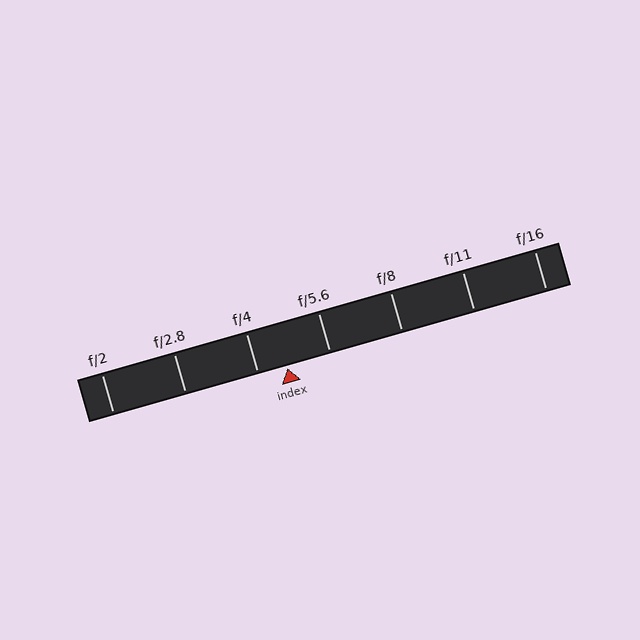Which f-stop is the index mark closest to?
The index mark is closest to f/4.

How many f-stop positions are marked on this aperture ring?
There are 7 f-stop positions marked.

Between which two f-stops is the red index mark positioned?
The index mark is between f/4 and f/5.6.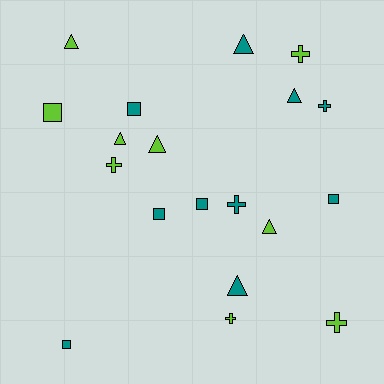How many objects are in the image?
There are 19 objects.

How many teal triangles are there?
There are 3 teal triangles.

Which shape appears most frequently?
Triangle, with 7 objects.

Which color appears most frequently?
Teal, with 10 objects.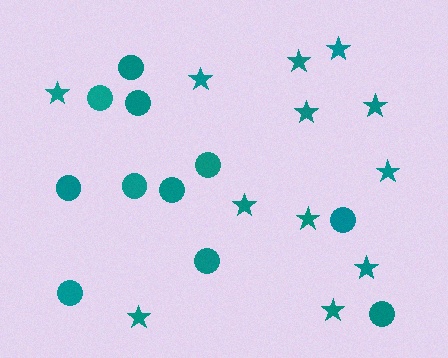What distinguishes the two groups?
There are 2 groups: one group of stars (12) and one group of circles (11).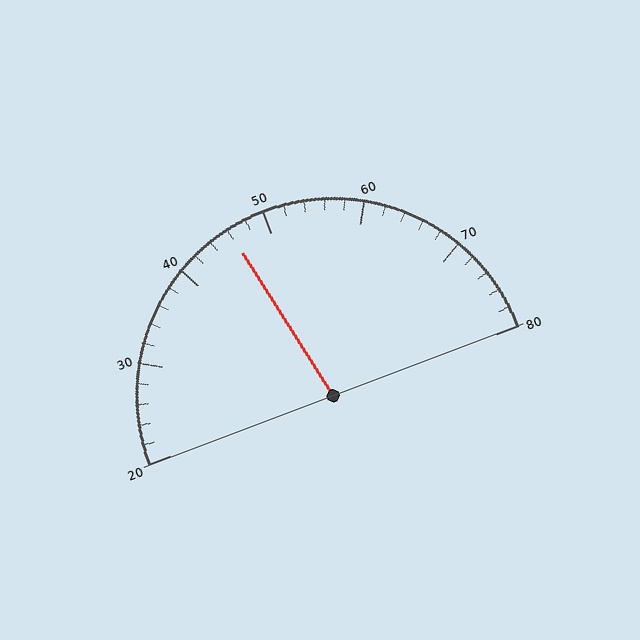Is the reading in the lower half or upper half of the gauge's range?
The reading is in the lower half of the range (20 to 80).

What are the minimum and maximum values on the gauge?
The gauge ranges from 20 to 80.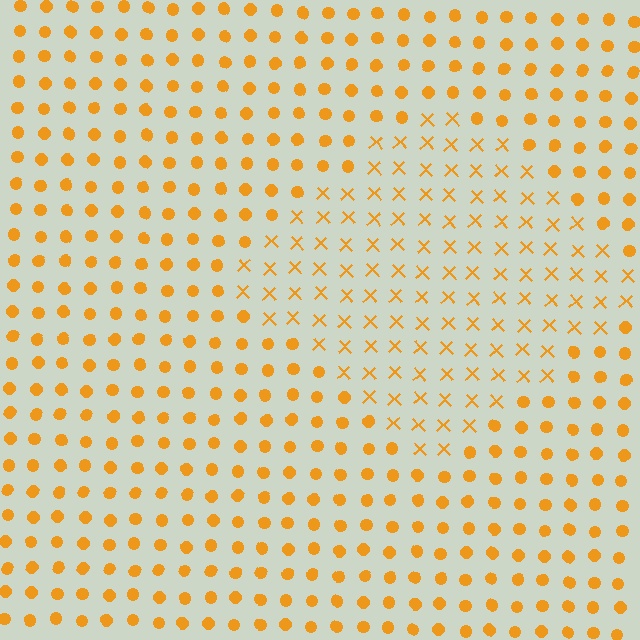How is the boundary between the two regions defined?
The boundary is defined by a change in element shape: X marks inside vs. circles outside. All elements share the same color and spacing.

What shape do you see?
I see a diamond.